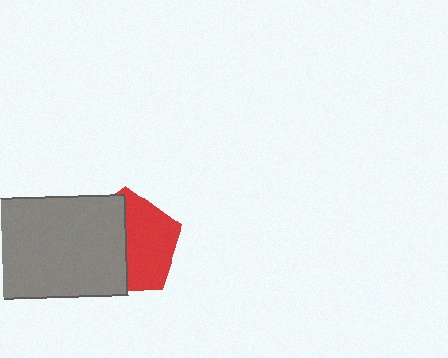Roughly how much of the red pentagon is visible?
About half of it is visible (roughly 51%).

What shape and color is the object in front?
The object in front is a gray rectangle.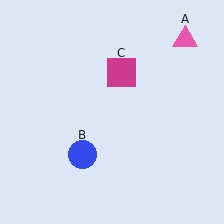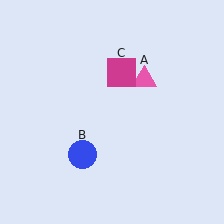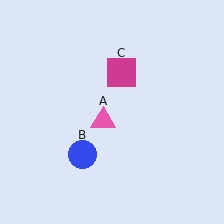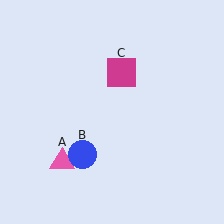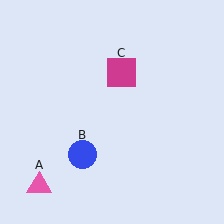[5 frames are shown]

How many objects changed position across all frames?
1 object changed position: pink triangle (object A).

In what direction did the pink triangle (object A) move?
The pink triangle (object A) moved down and to the left.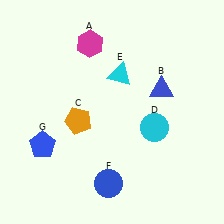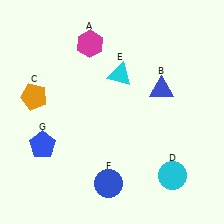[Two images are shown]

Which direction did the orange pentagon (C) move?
The orange pentagon (C) moved left.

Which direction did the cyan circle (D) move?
The cyan circle (D) moved down.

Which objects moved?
The objects that moved are: the orange pentagon (C), the cyan circle (D).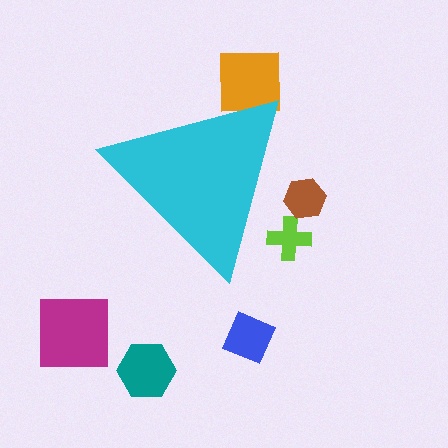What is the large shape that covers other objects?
A cyan triangle.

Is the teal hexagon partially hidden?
No, the teal hexagon is fully visible.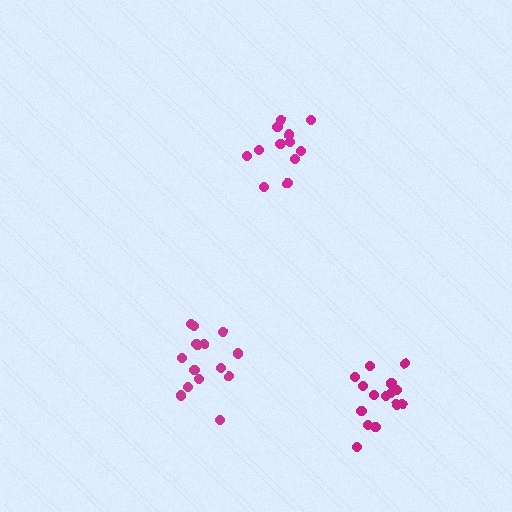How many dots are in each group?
Group 1: 14 dots, Group 2: 12 dots, Group 3: 16 dots (42 total).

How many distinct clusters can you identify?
There are 3 distinct clusters.